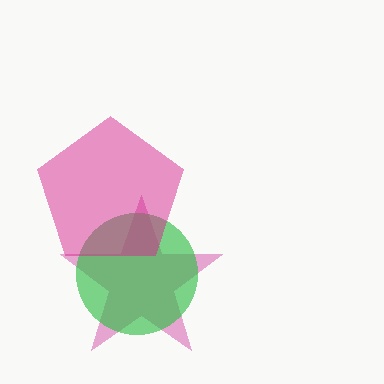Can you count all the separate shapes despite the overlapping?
Yes, there are 3 separate shapes.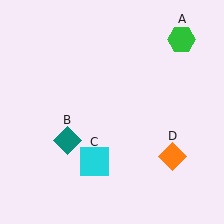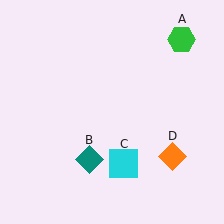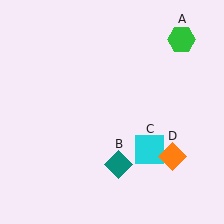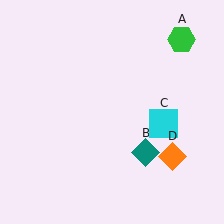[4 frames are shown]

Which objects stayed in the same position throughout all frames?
Green hexagon (object A) and orange diamond (object D) remained stationary.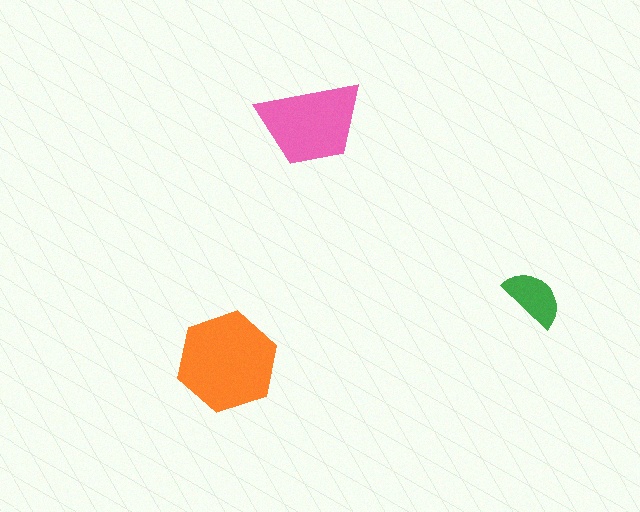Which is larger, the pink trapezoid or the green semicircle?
The pink trapezoid.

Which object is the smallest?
The green semicircle.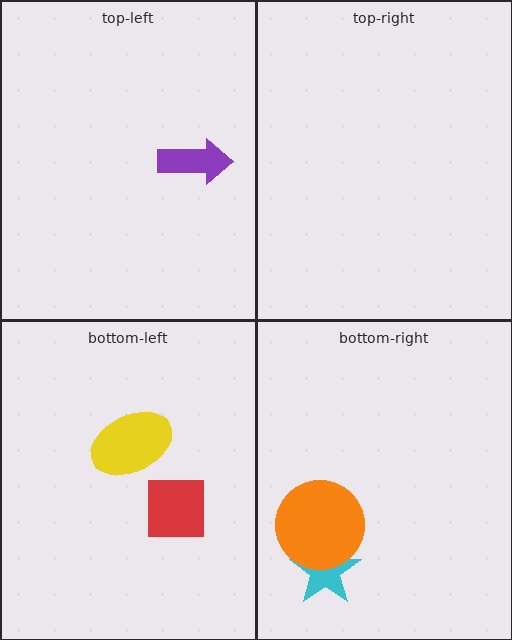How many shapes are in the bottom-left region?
2.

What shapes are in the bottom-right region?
The cyan star, the orange circle.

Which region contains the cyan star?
The bottom-right region.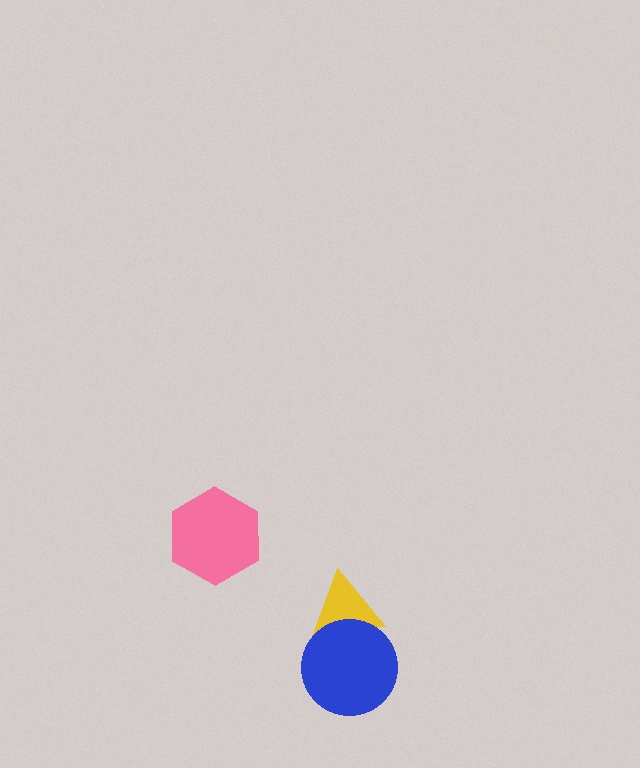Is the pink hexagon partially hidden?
No, no other shape covers it.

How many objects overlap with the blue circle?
1 object overlaps with the blue circle.